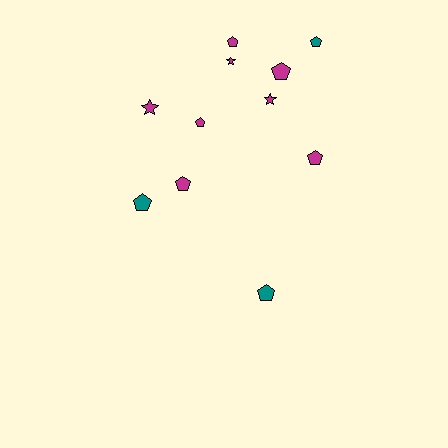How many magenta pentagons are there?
There are 5 magenta pentagons.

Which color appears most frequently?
Magenta, with 8 objects.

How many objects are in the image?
There are 11 objects.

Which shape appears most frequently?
Pentagon, with 8 objects.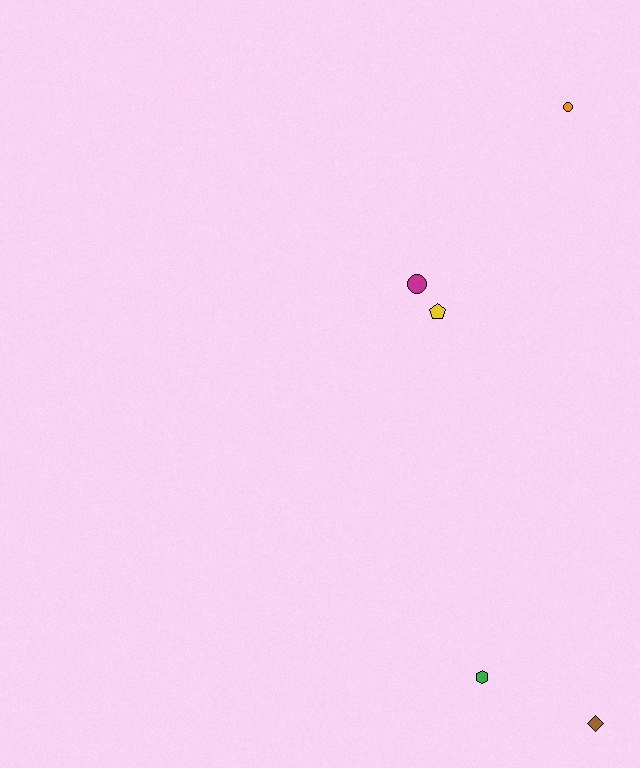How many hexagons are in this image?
There is 1 hexagon.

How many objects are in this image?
There are 5 objects.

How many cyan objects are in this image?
There are no cyan objects.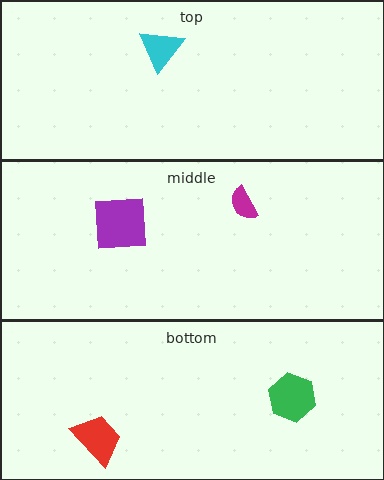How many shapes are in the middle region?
2.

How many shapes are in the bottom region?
2.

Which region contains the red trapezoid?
The bottom region.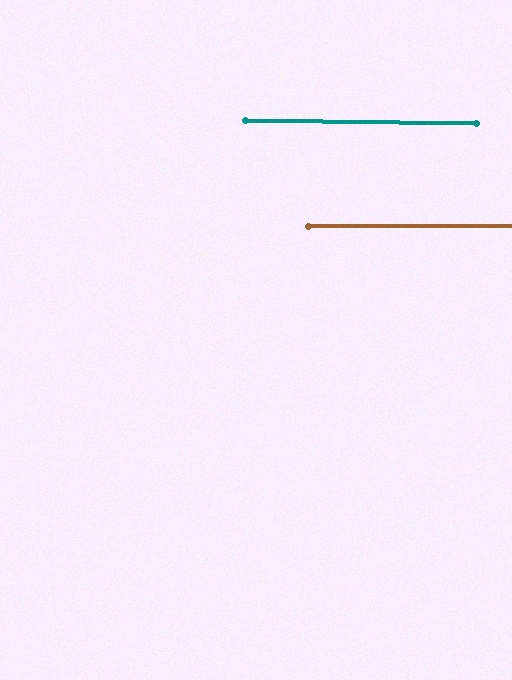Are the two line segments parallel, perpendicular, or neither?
Parallel — their directions differ by only 1.1°.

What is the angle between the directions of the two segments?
Approximately 1 degree.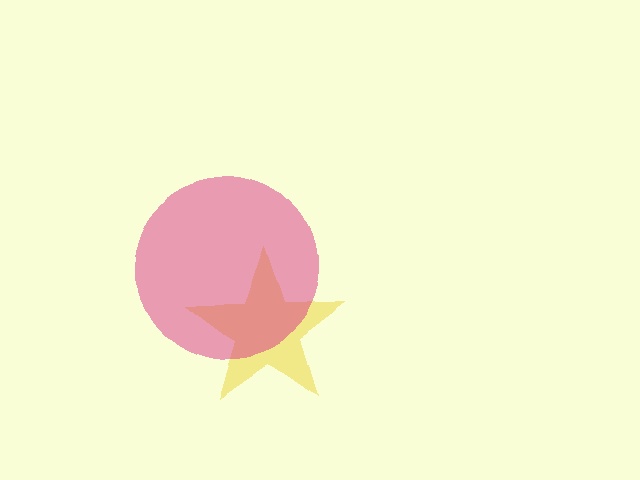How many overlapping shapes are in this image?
There are 2 overlapping shapes in the image.